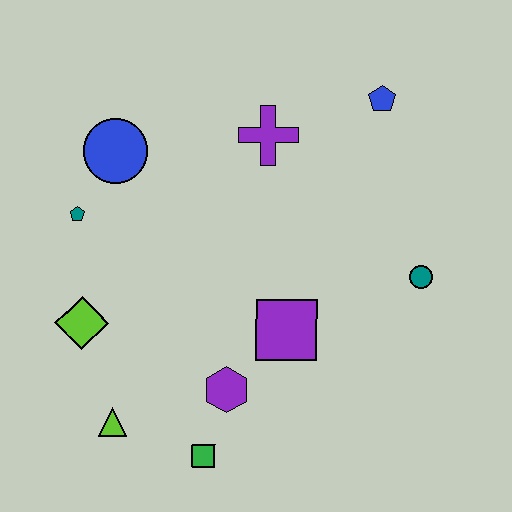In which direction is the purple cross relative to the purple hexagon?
The purple cross is above the purple hexagon.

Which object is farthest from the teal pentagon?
The teal circle is farthest from the teal pentagon.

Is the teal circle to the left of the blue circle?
No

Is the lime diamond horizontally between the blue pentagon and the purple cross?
No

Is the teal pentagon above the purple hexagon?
Yes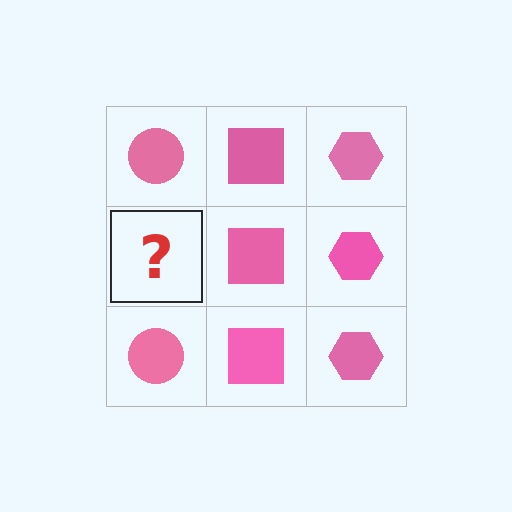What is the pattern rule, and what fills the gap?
The rule is that each column has a consistent shape. The gap should be filled with a pink circle.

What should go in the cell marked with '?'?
The missing cell should contain a pink circle.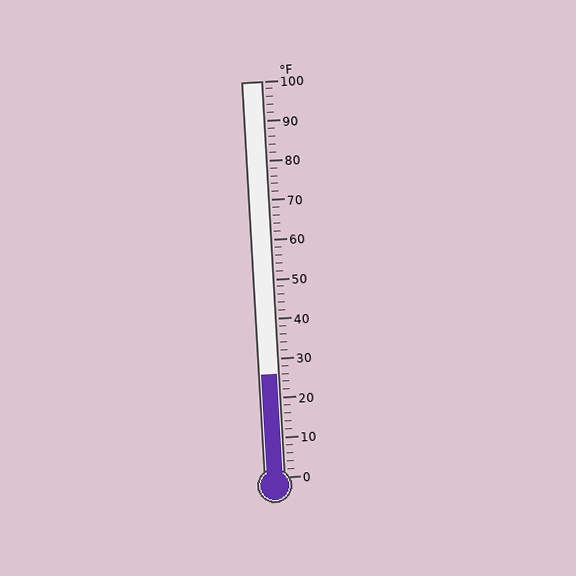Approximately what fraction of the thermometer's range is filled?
The thermometer is filled to approximately 25% of its range.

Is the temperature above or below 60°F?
The temperature is below 60°F.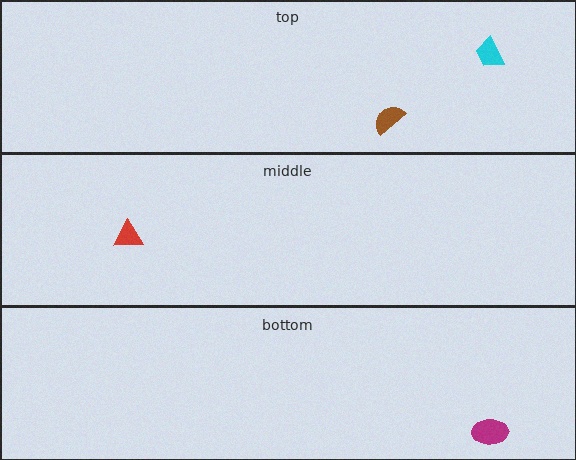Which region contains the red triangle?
The middle region.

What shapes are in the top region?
The brown semicircle, the cyan trapezoid.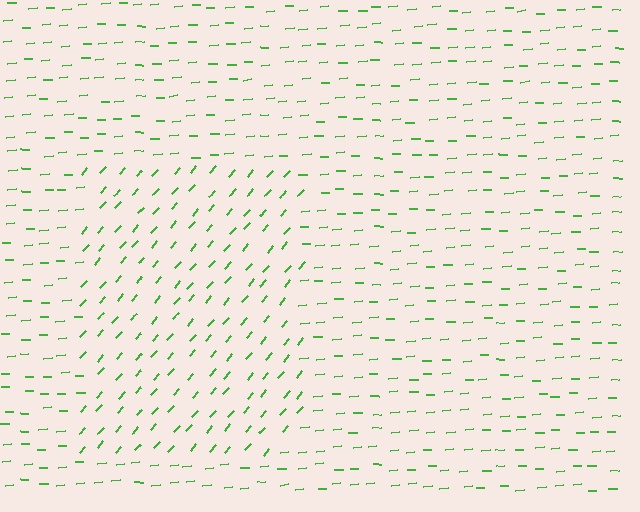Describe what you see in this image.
The image is filled with small green line segments. A rectangle region in the image has lines oriented differently from the surrounding lines, creating a visible texture boundary.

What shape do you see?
I see a rectangle.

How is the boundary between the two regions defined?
The boundary is defined purely by a change in line orientation (approximately 45 degrees difference). All lines are the same color and thickness.